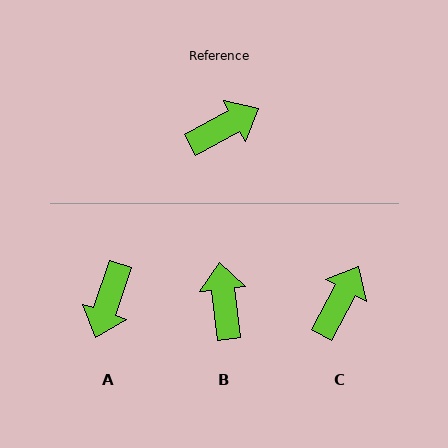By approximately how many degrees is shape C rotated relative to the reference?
Approximately 33 degrees counter-clockwise.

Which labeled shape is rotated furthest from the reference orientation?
A, about 137 degrees away.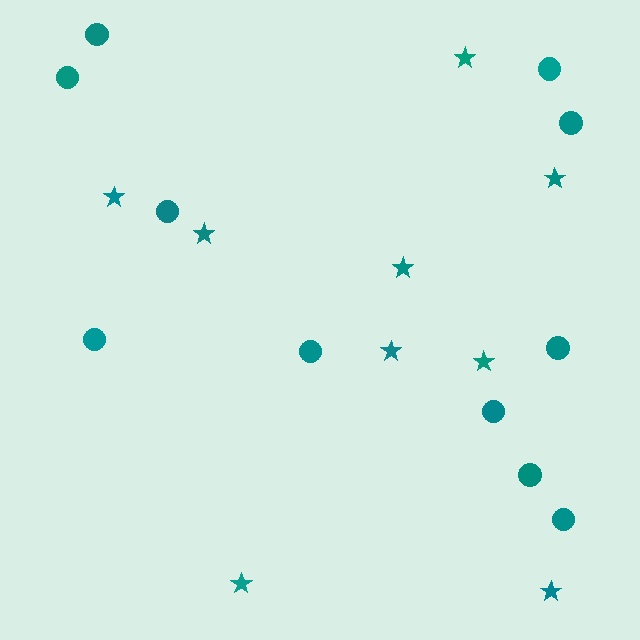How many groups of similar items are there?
There are 2 groups: one group of stars (9) and one group of circles (11).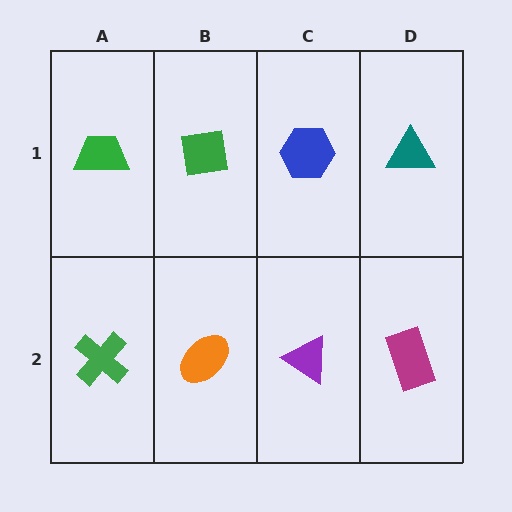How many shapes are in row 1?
4 shapes.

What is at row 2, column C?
A purple triangle.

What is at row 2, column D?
A magenta rectangle.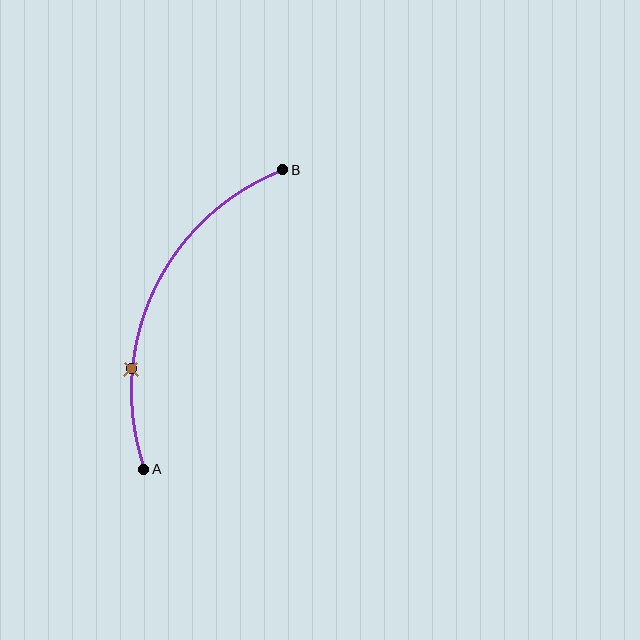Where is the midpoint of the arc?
The arc midpoint is the point on the curve farthest from the straight line joining A and B. It sits to the left of that line.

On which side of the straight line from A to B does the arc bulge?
The arc bulges to the left of the straight line connecting A and B.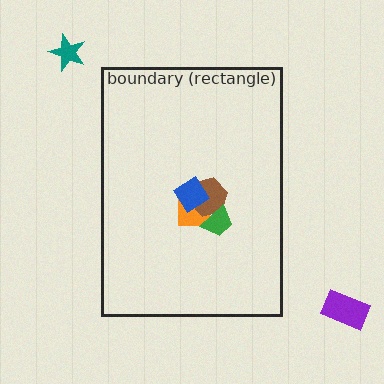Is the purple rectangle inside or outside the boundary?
Outside.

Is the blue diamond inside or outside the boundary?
Inside.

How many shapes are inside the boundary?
4 inside, 2 outside.